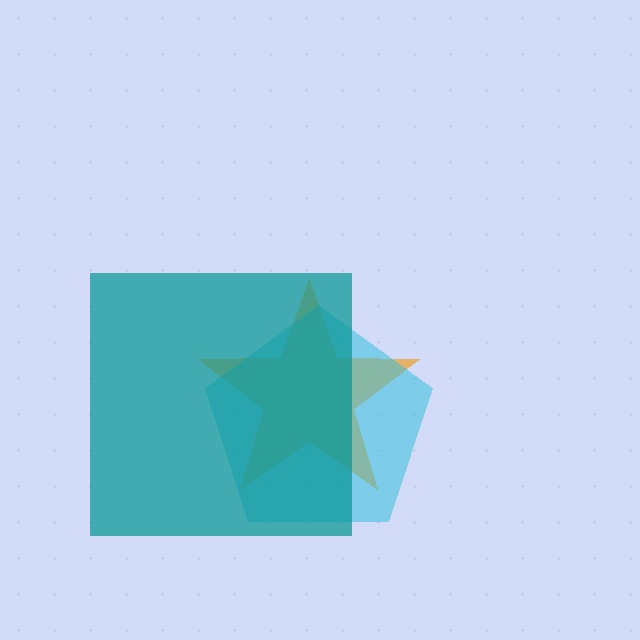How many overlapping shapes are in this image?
There are 3 overlapping shapes in the image.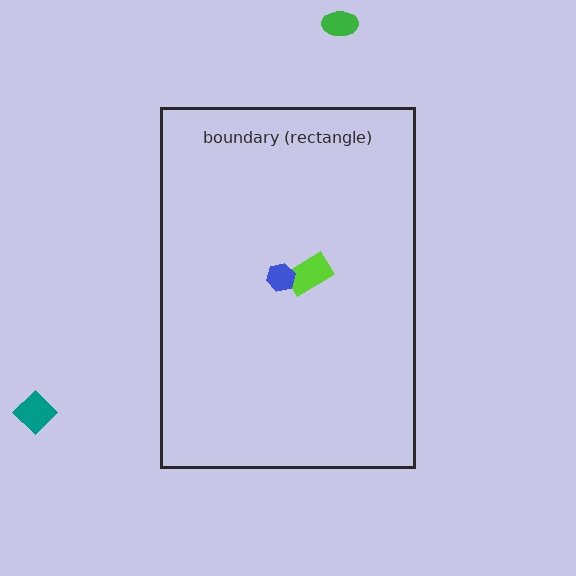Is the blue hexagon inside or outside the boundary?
Inside.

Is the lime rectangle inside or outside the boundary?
Inside.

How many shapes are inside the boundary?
2 inside, 2 outside.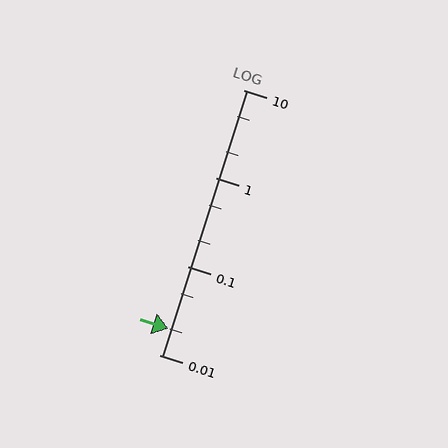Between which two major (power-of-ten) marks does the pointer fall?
The pointer is between 0.01 and 0.1.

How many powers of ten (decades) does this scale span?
The scale spans 3 decades, from 0.01 to 10.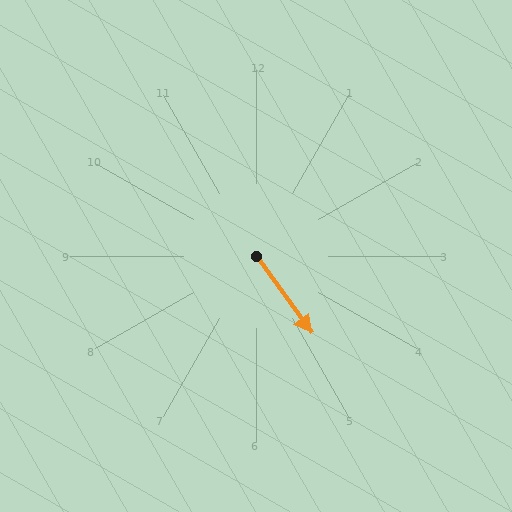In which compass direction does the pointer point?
Southeast.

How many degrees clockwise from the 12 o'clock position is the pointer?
Approximately 144 degrees.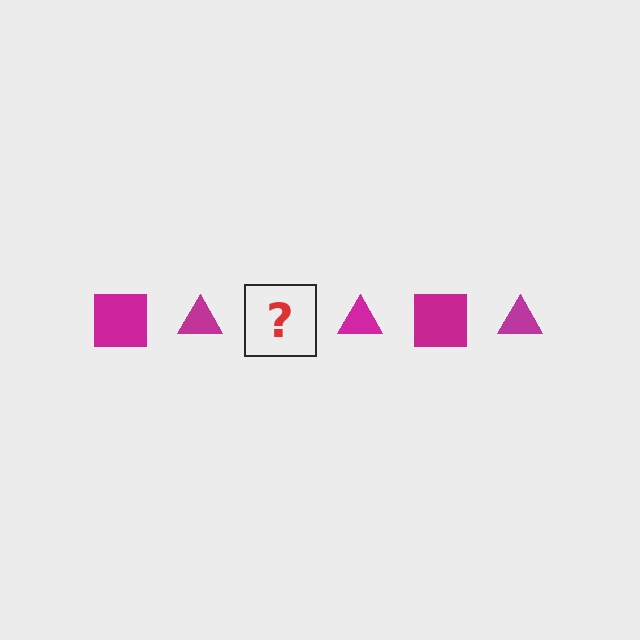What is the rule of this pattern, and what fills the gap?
The rule is that the pattern cycles through square, triangle shapes in magenta. The gap should be filled with a magenta square.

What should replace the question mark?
The question mark should be replaced with a magenta square.